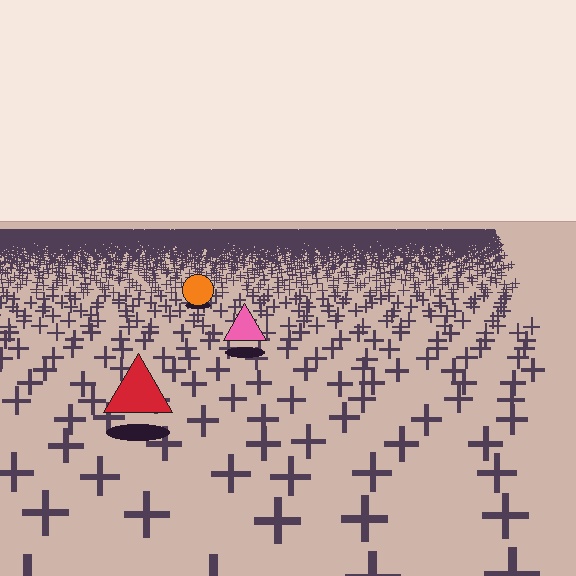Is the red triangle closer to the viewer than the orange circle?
Yes. The red triangle is closer — you can tell from the texture gradient: the ground texture is coarser near it.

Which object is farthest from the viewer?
The orange circle is farthest from the viewer. It appears smaller and the ground texture around it is denser.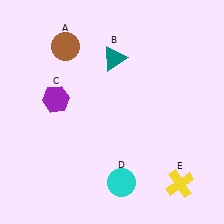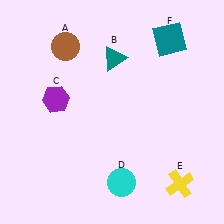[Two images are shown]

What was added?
A teal square (F) was added in Image 2.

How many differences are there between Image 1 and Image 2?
There is 1 difference between the two images.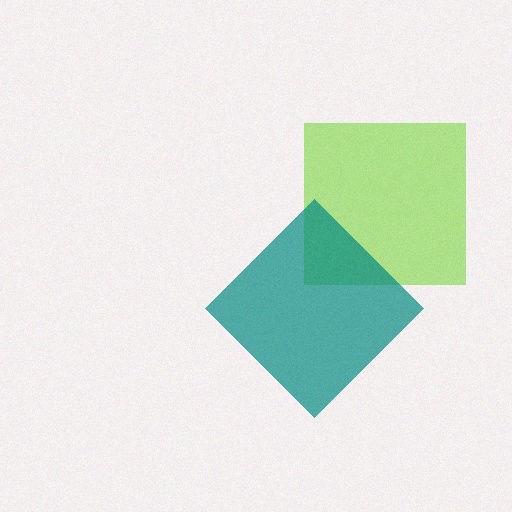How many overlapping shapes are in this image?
There are 2 overlapping shapes in the image.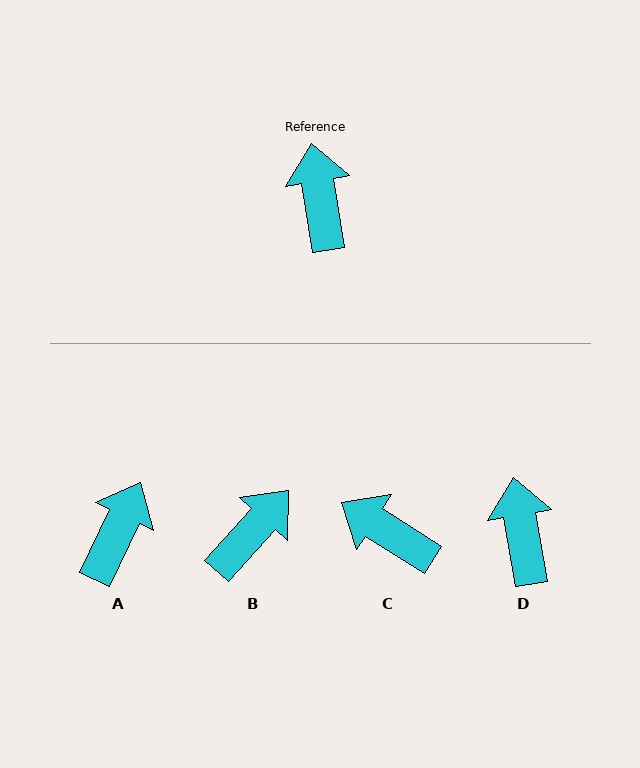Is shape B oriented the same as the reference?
No, it is off by about 51 degrees.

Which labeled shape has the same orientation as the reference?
D.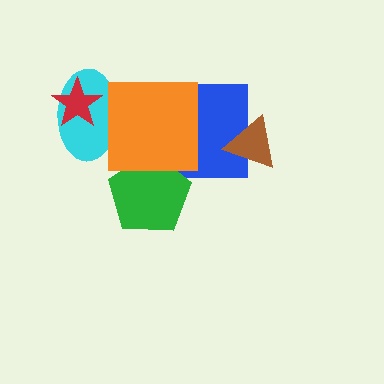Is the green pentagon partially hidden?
Yes, it is partially covered by another shape.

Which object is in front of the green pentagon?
The orange square is in front of the green pentagon.